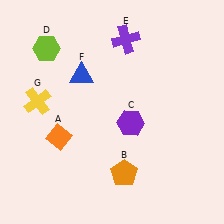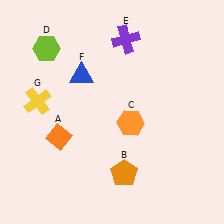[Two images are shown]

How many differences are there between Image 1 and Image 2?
There is 1 difference between the two images.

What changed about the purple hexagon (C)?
In Image 1, C is purple. In Image 2, it changed to orange.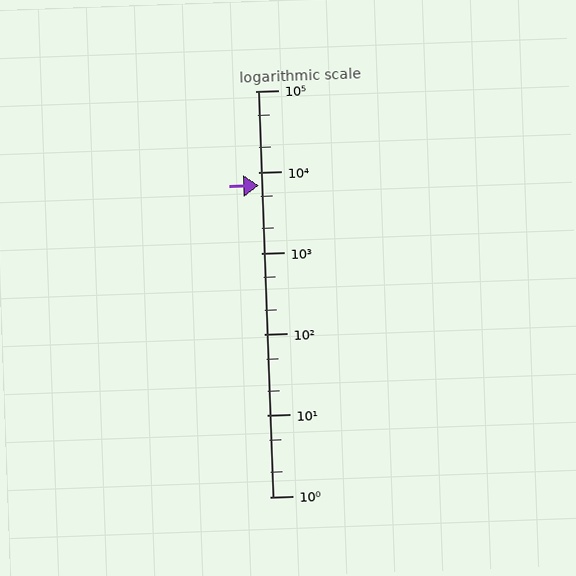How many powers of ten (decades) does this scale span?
The scale spans 5 decades, from 1 to 100000.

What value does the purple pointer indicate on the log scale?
The pointer indicates approximately 6900.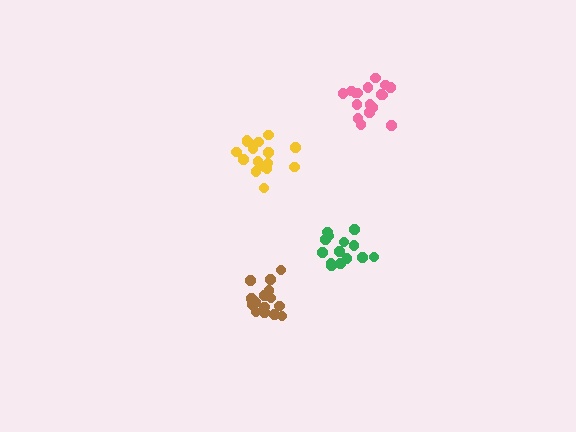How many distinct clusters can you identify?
There are 4 distinct clusters.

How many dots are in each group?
Group 1: 14 dots, Group 2: 16 dots, Group 3: 17 dots, Group 4: 17 dots (64 total).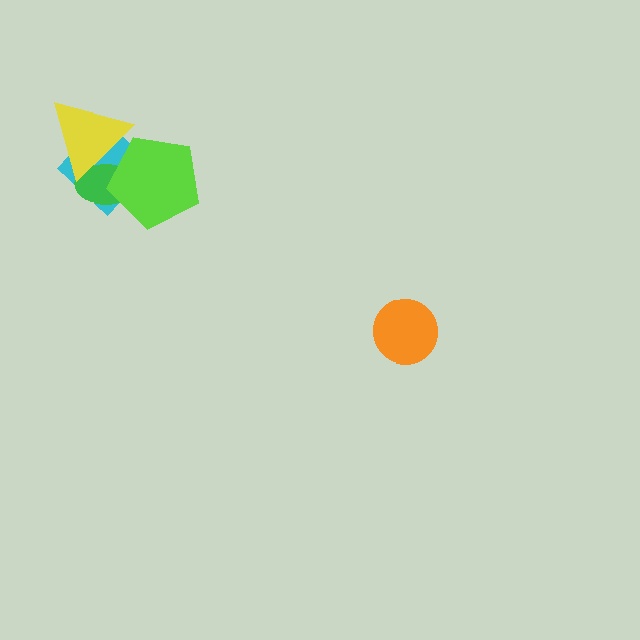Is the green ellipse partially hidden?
Yes, it is partially covered by another shape.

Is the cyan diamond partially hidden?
Yes, it is partially covered by another shape.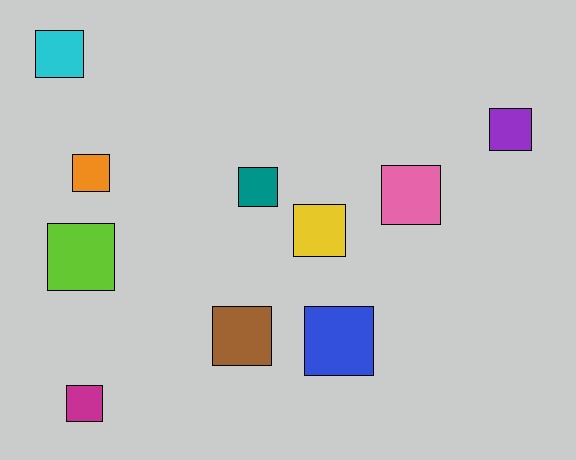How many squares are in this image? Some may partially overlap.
There are 10 squares.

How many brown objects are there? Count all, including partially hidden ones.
There is 1 brown object.